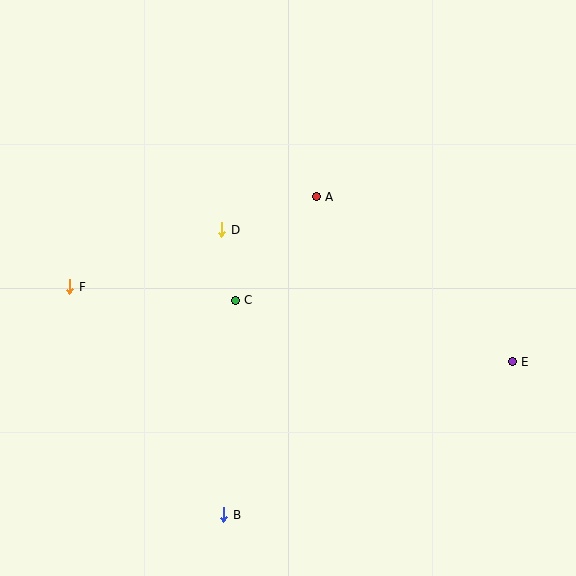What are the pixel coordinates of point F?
Point F is at (70, 287).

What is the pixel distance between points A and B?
The distance between A and B is 331 pixels.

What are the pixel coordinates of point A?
Point A is at (316, 197).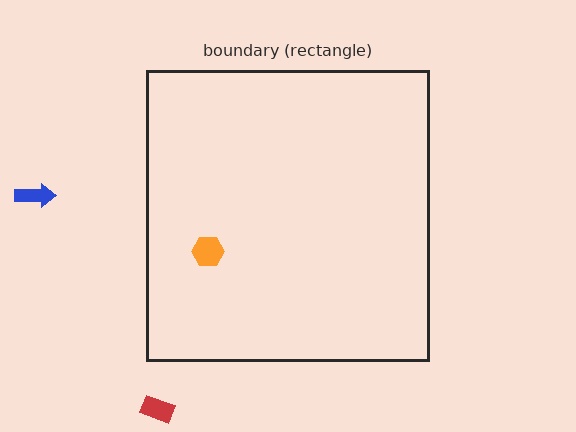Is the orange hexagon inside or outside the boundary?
Inside.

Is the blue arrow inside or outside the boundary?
Outside.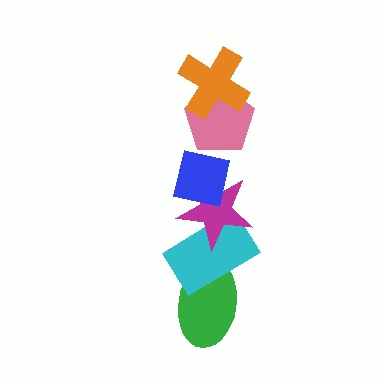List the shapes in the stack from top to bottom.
From top to bottom: the orange cross, the pink pentagon, the blue square, the magenta star, the cyan rectangle, the green ellipse.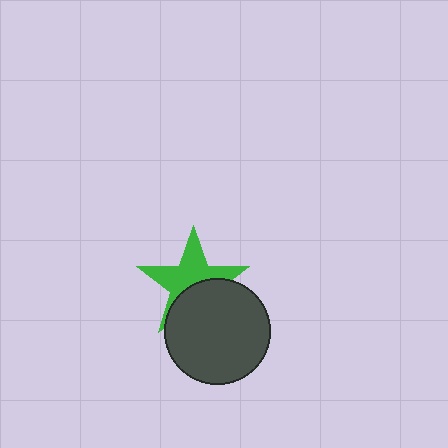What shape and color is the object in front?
The object in front is a dark gray circle.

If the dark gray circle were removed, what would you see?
You would see the complete green star.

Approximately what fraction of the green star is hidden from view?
Roughly 42% of the green star is hidden behind the dark gray circle.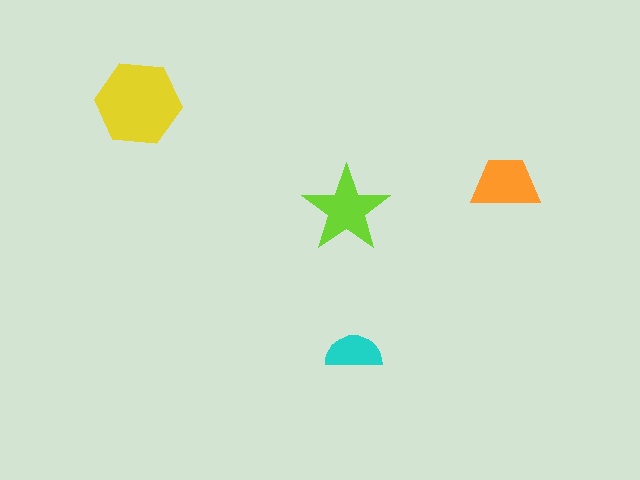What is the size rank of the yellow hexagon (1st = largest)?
1st.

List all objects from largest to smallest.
The yellow hexagon, the lime star, the orange trapezoid, the cyan semicircle.